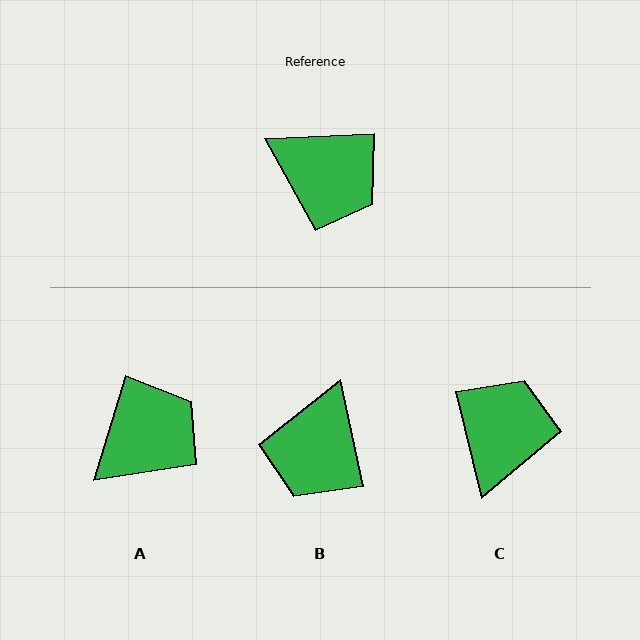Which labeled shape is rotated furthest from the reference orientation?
C, about 101 degrees away.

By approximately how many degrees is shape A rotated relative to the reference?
Approximately 70 degrees counter-clockwise.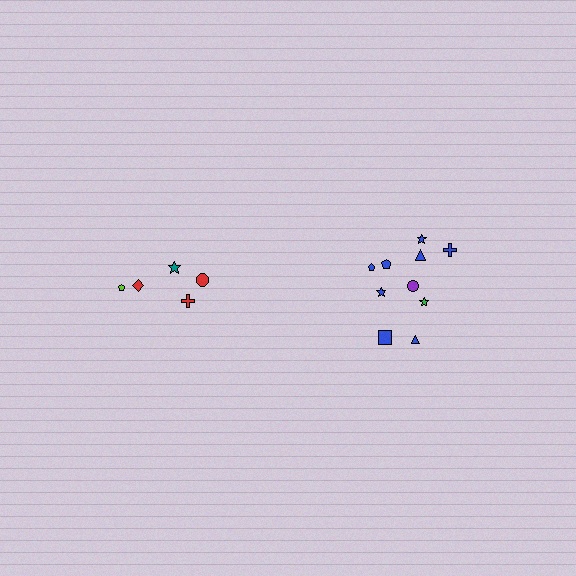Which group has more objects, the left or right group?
The right group.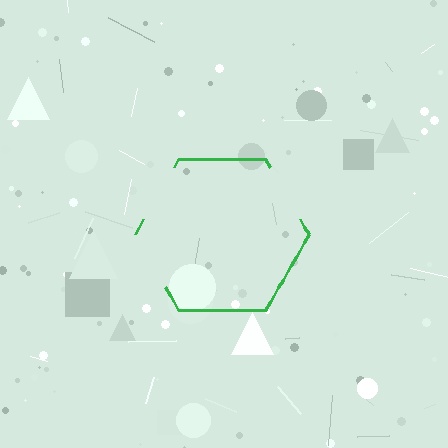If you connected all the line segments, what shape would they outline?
They would outline a hexagon.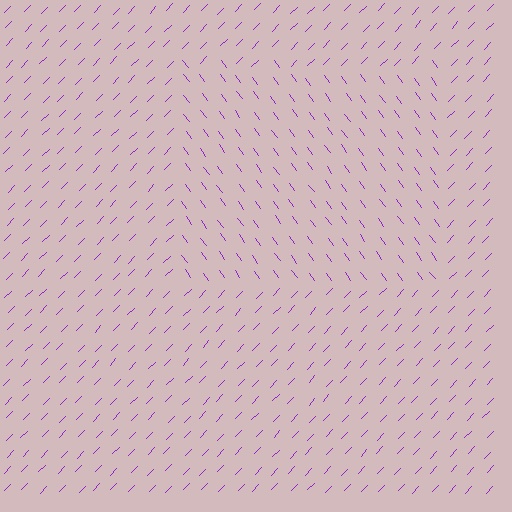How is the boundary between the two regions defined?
The boundary is defined purely by a change in line orientation (approximately 80 degrees difference). All lines are the same color and thickness.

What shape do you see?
I see a rectangle.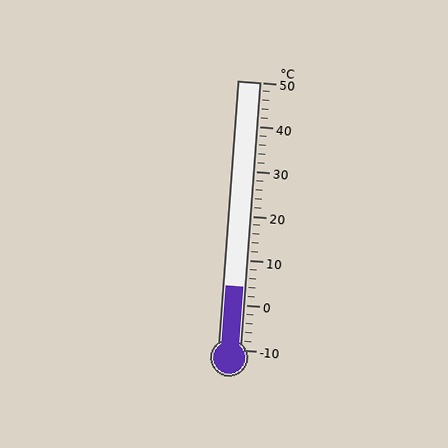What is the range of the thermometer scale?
The thermometer scale ranges from -10°C to 50°C.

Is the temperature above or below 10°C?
The temperature is below 10°C.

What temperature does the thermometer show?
The thermometer shows approximately 4°C.